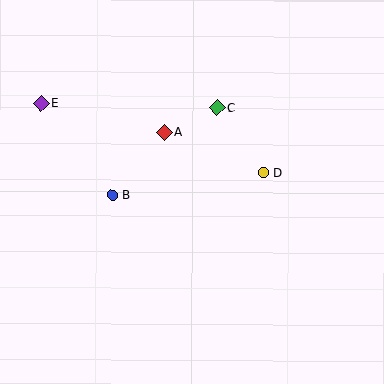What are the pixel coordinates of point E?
Point E is at (41, 103).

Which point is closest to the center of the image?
Point A at (165, 132) is closest to the center.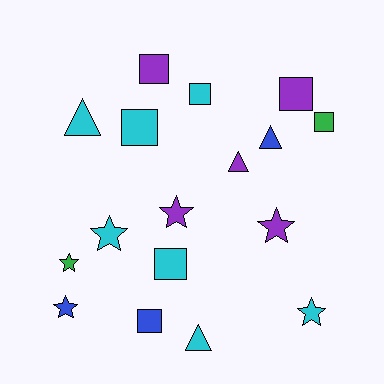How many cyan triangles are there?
There are 2 cyan triangles.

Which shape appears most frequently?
Square, with 7 objects.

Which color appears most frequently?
Cyan, with 7 objects.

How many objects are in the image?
There are 17 objects.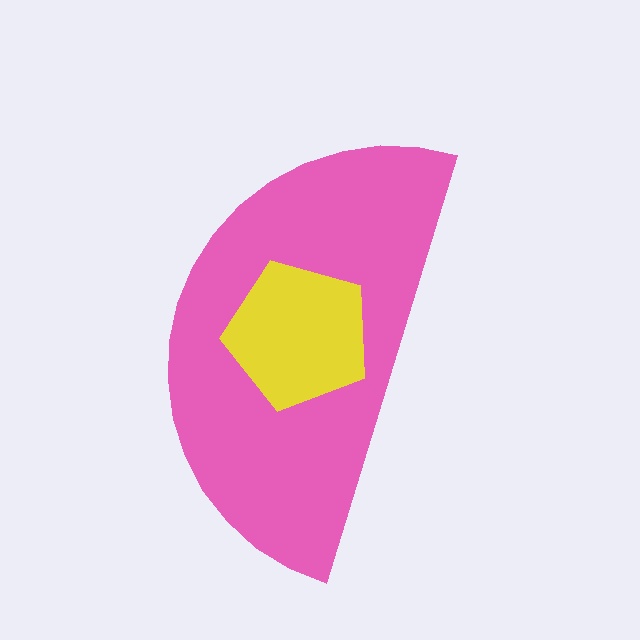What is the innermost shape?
The yellow pentagon.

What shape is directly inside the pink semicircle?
The yellow pentagon.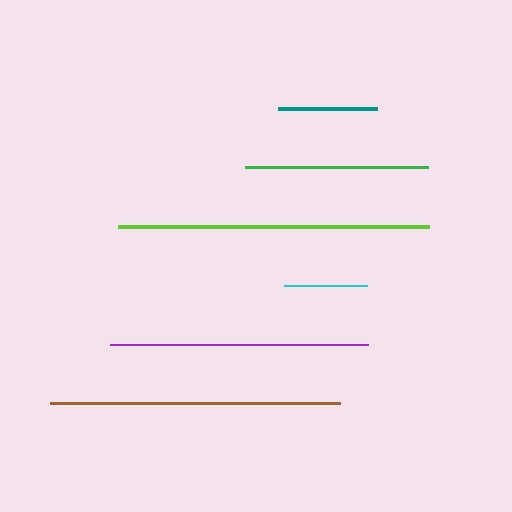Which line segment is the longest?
The lime line is the longest at approximately 312 pixels.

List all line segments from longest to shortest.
From longest to shortest: lime, brown, purple, green, teal, cyan.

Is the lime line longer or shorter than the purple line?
The lime line is longer than the purple line.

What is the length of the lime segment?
The lime segment is approximately 312 pixels long.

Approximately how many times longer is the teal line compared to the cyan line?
The teal line is approximately 1.2 times the length of the cyan line.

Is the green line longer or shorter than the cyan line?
The green line is longer than the cyan line.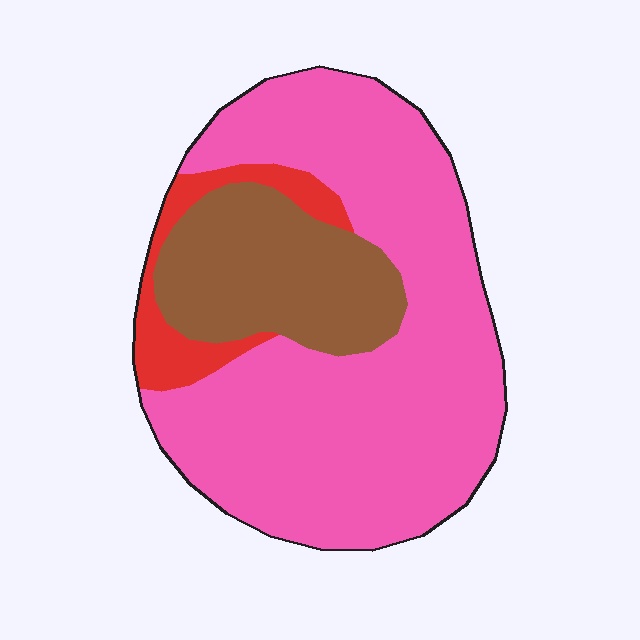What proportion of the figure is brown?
Brown covers 22% of the figure.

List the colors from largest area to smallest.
From largest to smallest: pink, brown, red.